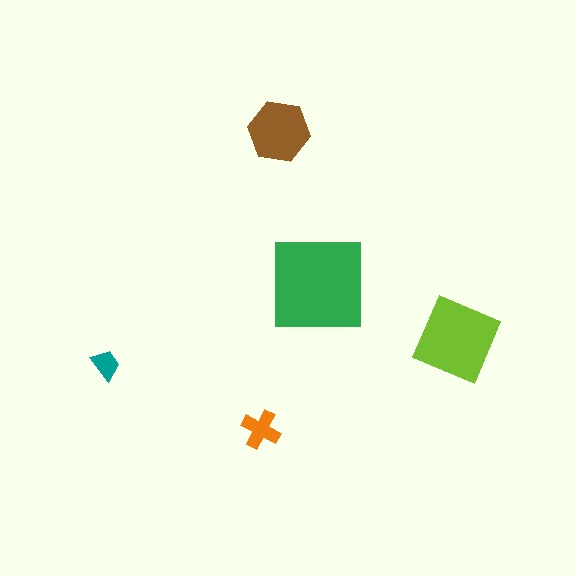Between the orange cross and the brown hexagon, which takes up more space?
The brown hexagon.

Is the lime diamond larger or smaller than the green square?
Smaller.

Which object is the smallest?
The teal trapezoid.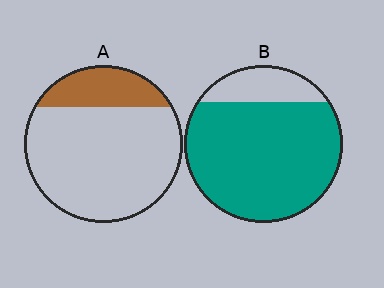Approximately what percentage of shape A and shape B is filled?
A is approximately 20% and B is approximately 80%.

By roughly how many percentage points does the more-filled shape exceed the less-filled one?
By roughly 60 percentage points (B over A).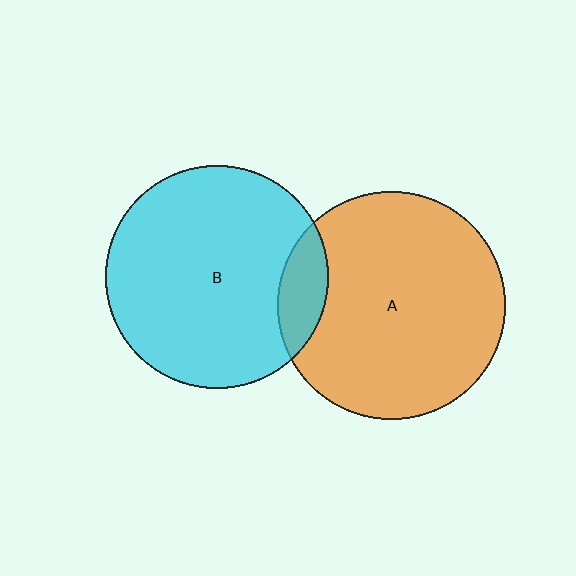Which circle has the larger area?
Circle A (orange).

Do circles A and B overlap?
Yes.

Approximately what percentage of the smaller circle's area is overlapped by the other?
Approximately 10%.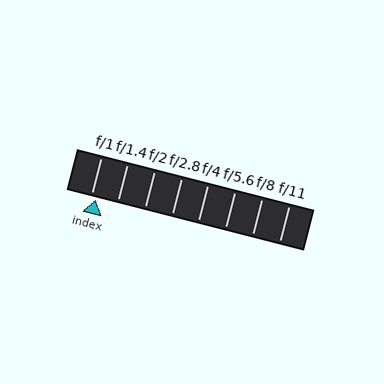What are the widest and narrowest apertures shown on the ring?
The widest aperture shown is f/1 and the narrowest is f/11.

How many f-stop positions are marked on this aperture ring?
There are 8 f-stop positions marked.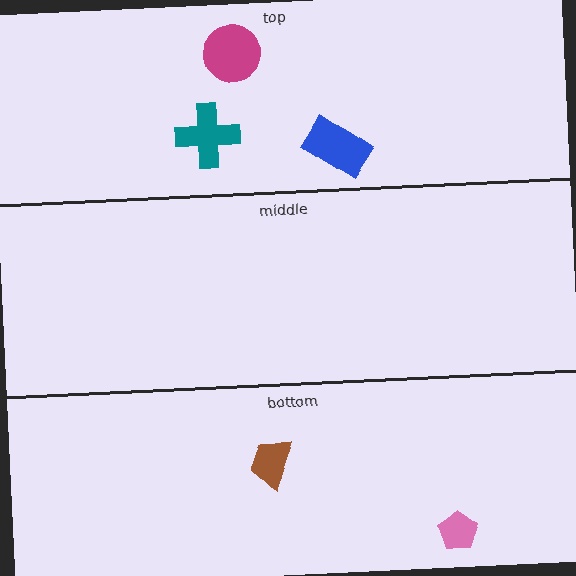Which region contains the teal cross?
The top region.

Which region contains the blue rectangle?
The top region.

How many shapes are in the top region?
3.